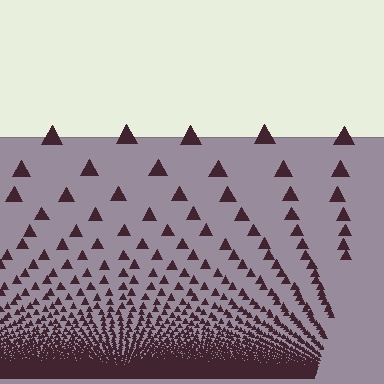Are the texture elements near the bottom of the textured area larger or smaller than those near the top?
Smaller. The gradient is inverted — elements near the bottom are smaller and denser.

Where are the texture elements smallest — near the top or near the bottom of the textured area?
Near the bottom.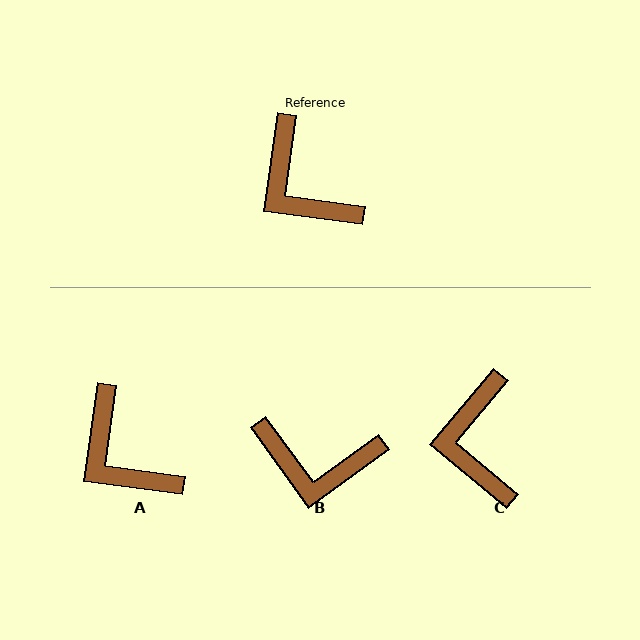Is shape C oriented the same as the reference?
No, it is off by about 32 degrees.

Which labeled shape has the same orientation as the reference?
A.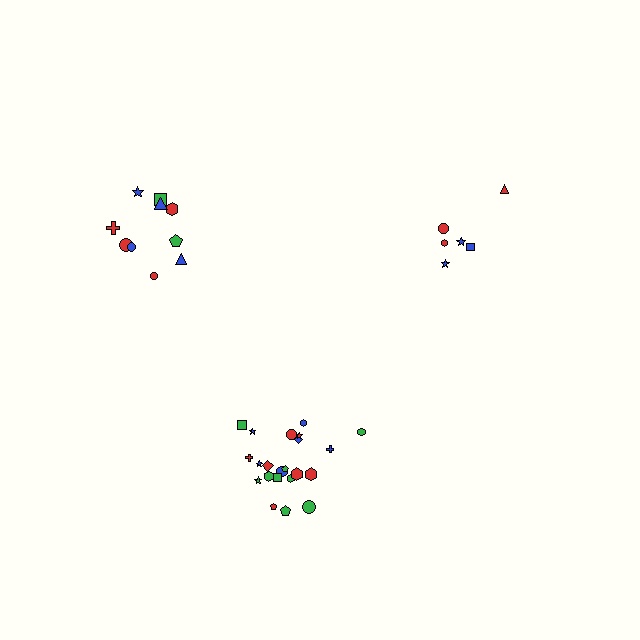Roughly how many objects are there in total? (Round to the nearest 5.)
Roughly 40 objects in total.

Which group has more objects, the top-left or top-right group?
The top-left group.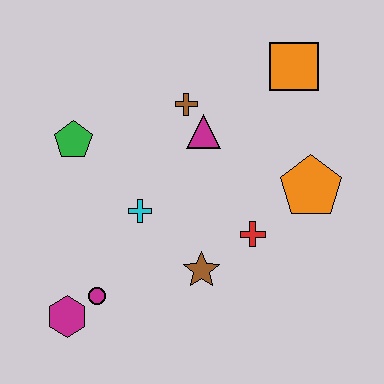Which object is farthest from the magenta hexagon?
The orange square is farthest from the magenta hexagon.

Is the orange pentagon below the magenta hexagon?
No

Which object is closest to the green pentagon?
The cyan cross is closest to the green pentagon.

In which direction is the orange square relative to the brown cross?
The orange square is to the right of the brown cross.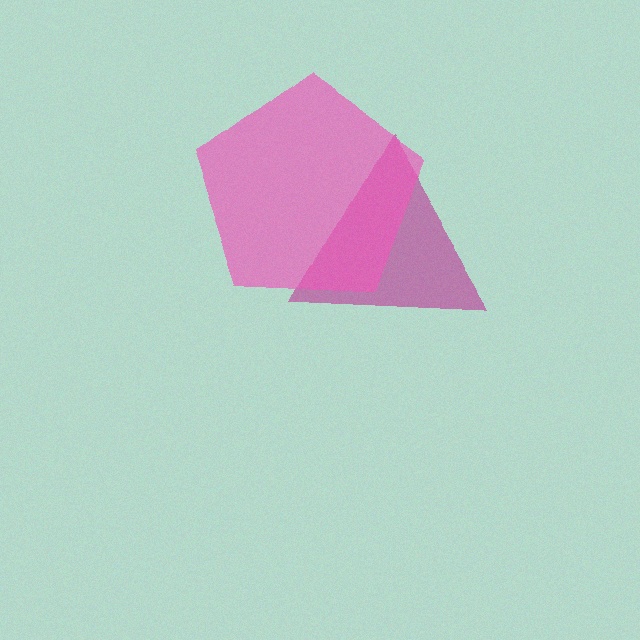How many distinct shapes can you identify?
There are 2 distinct shapes: a magenta triangle, a pink pentagon.